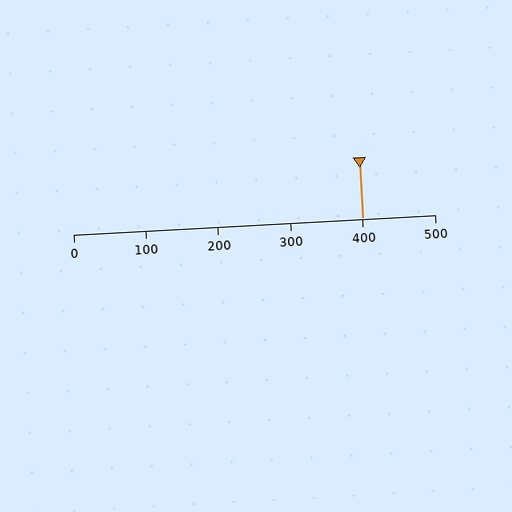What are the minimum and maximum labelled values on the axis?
The axis runs from 0 to 500.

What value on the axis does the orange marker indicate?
The marker indicates approximately 400.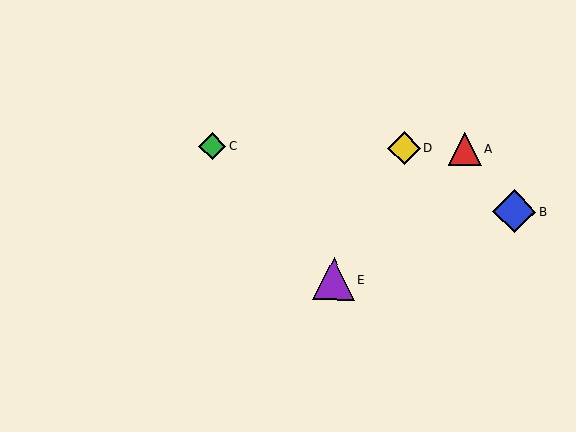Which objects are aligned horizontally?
Objects A, C, D are aligned horizontally.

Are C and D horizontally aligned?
Yes, both are at y≈146.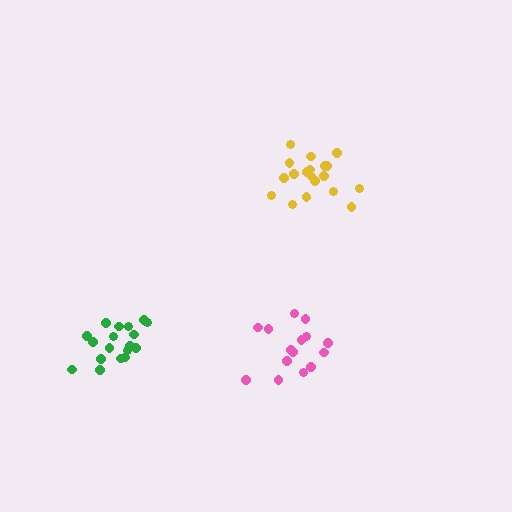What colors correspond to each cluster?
The clusters are colored: yellow, green, pink.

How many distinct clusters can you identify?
There are 3 distinct clusters.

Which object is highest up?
The yellow cluster is topmost.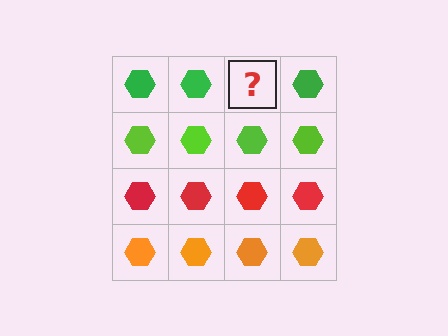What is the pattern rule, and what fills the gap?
The rule is that each row has a consistent color. The gap should be filled with a green hexagon.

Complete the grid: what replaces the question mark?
The question mark should be replaced with a green hexagon.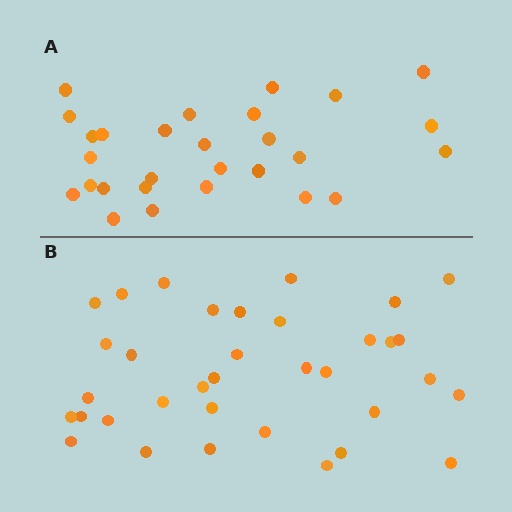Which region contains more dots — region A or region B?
Region B (the bottom region) has more dots.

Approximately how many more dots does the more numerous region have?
Region B has roughly 8 or so more dots than region A.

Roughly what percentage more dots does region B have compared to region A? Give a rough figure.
About 25% more.